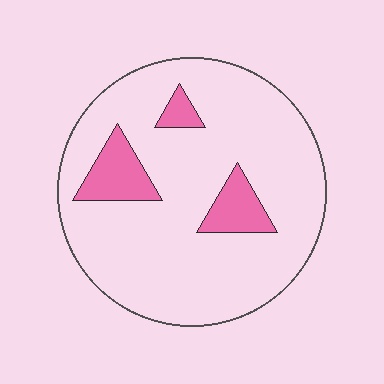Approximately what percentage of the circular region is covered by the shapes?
Approximately 15%.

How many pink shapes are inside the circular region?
3.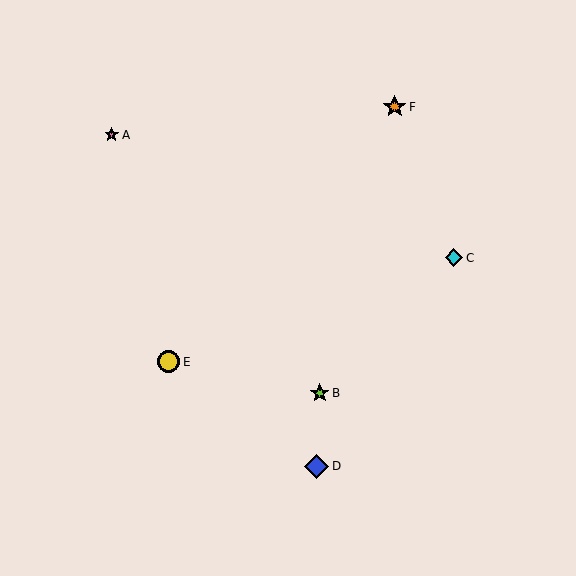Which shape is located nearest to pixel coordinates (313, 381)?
The lime star (labeled B) at (320, 393) is nearest to that location.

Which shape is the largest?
The blue diamond (labeled D) is the largest.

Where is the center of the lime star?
The center of the lime star is at (320, 393).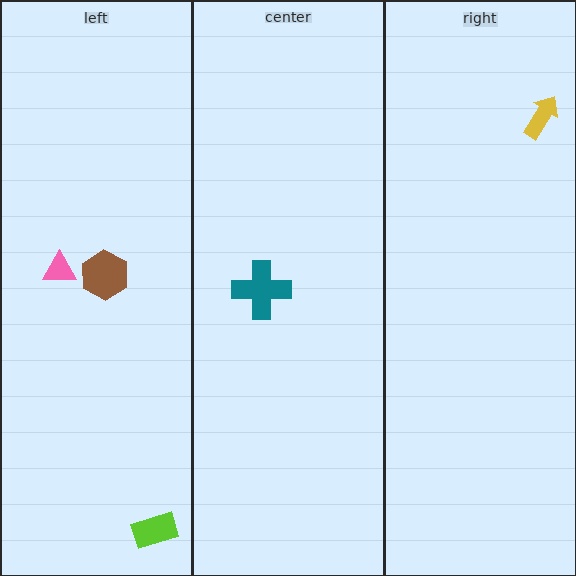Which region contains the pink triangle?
The left region.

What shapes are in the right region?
The yellow arrow.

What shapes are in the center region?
The teal cross.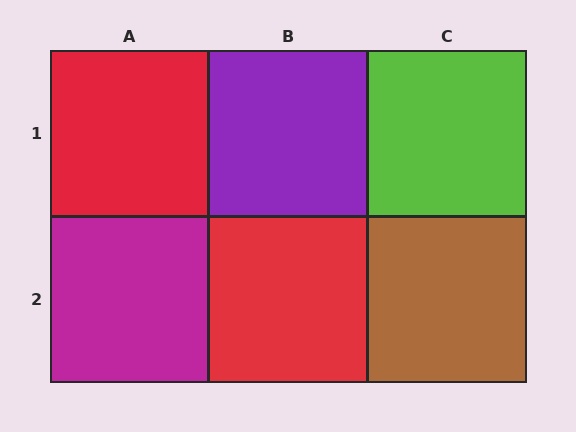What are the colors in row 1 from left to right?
Red, purple, lime.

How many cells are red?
2 cells are red.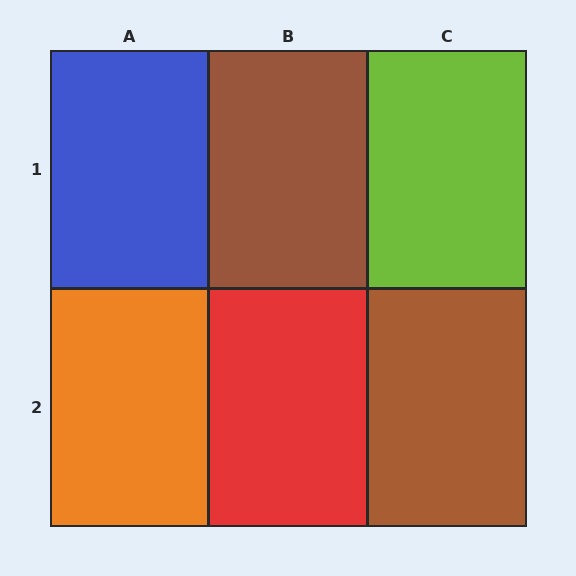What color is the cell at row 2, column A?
Orange.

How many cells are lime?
1 cell is lime.